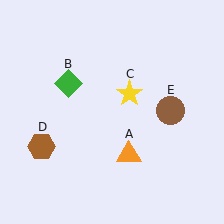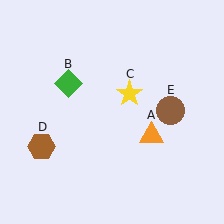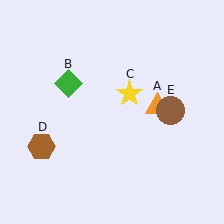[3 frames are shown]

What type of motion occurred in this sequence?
The orange triangle (object A) rotated counterclockwise around the center of the scene.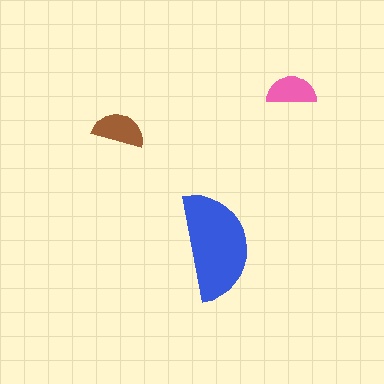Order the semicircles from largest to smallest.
the blue one, the brown one, the pink one.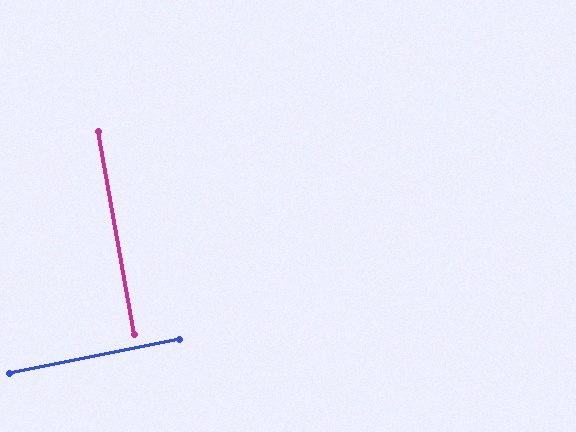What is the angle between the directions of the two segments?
Approximately 89 degrees.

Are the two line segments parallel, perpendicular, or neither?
Perpendicular — they meet at approximately 89°.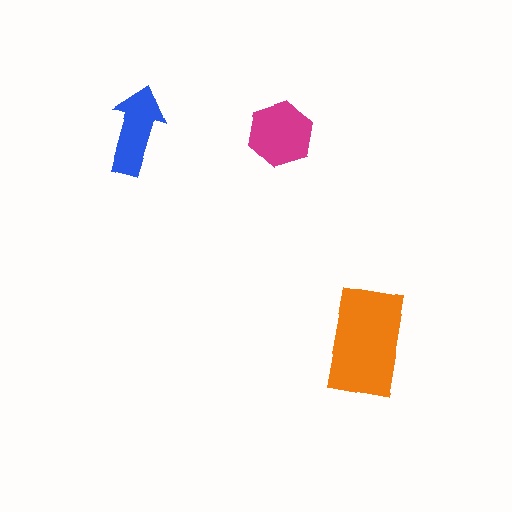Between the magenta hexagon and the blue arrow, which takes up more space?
The magenta hexagon.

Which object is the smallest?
The blue arrow.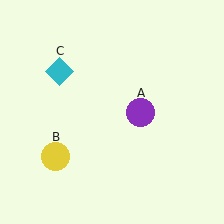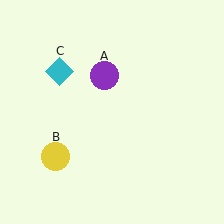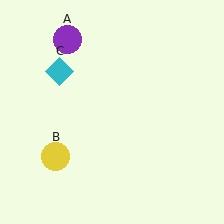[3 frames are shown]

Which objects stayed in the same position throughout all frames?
Yellow circle (object B) and cyan diamond (object C) remained stationary.